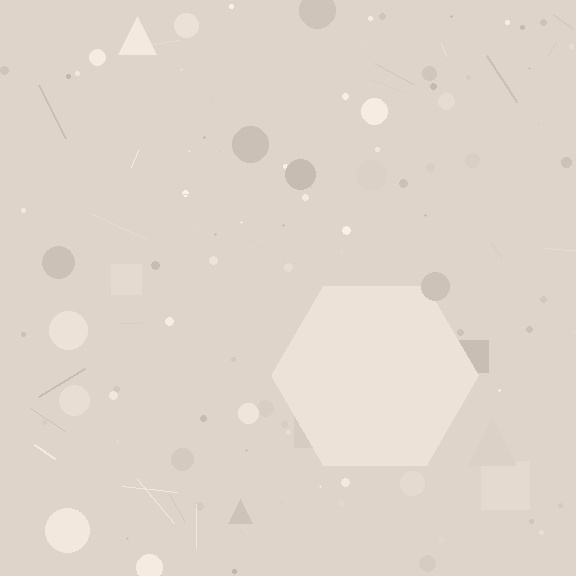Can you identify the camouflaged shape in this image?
The camouflaged shape is a hexagon.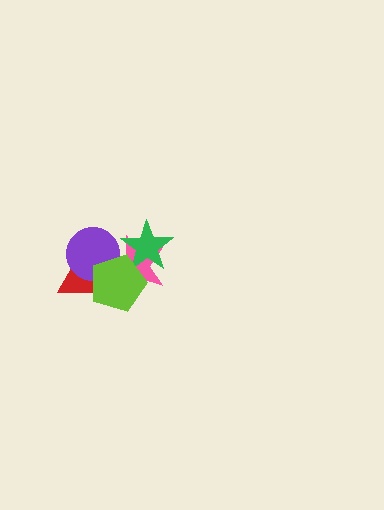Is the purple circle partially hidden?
Yes, it is partially covered by another shape.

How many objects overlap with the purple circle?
3 objects overlap with the purple circle.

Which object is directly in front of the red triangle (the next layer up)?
The purple circle is directly in front of the red triangle.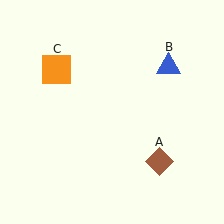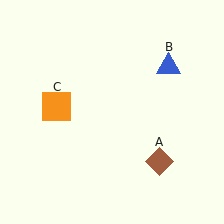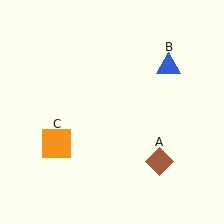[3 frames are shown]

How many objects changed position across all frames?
1 object changed position: orange square (object C).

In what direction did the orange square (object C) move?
The orange square (object C) moved down.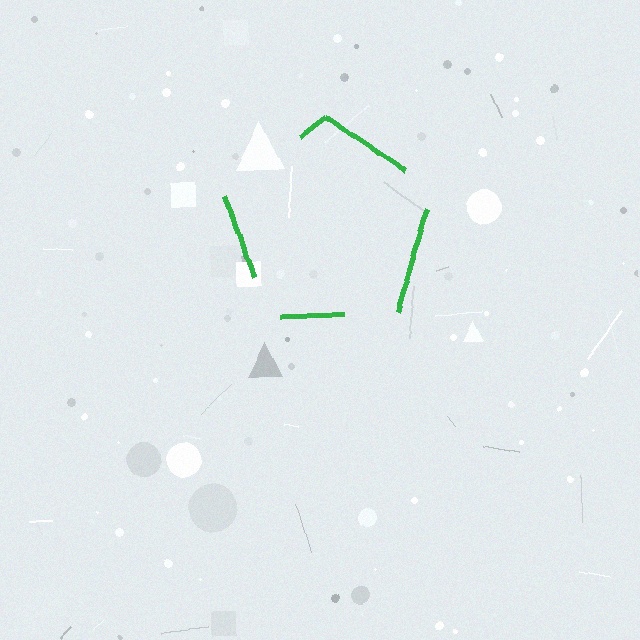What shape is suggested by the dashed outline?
The dashed outline suggests a pentagon.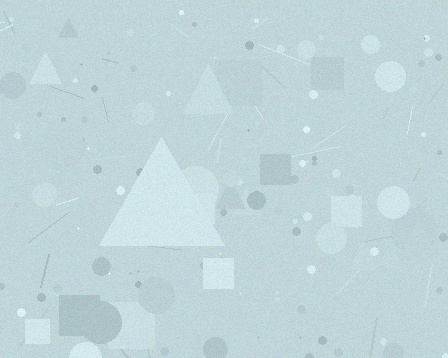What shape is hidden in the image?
A triangle is hidden in the image.